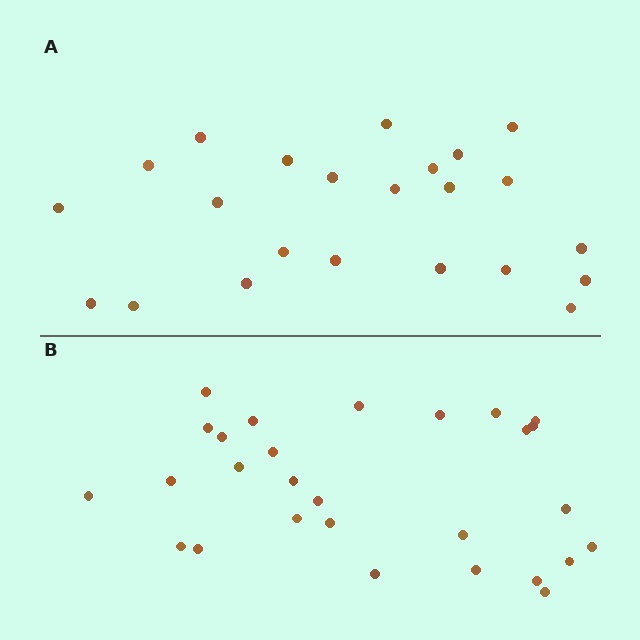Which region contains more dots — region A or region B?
Region B (the bottom region) has more dots.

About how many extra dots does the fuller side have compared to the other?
Region B has about 5 more dots than region A.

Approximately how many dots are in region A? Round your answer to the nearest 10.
About 20 dots. (The exact count is 23, which rounds to 20.)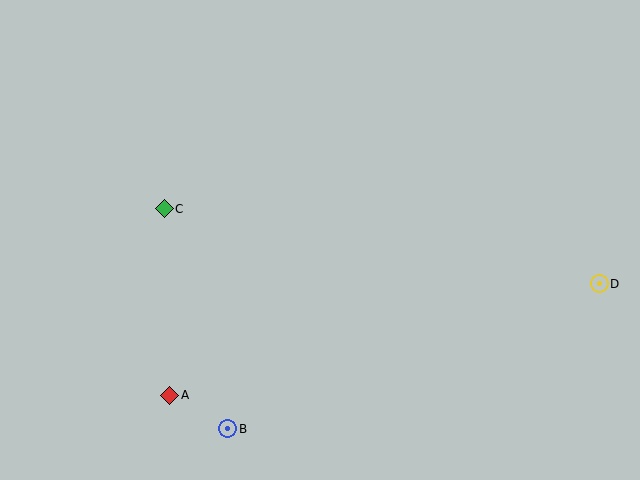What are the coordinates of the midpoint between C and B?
The midpoint between C and B is at (196, 319).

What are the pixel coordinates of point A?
Point A is at (170, 395).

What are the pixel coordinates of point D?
Point D is at (599, 284).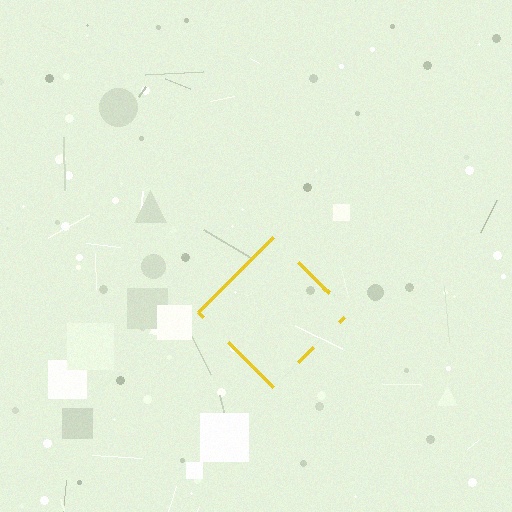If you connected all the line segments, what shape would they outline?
They would outline a diamond.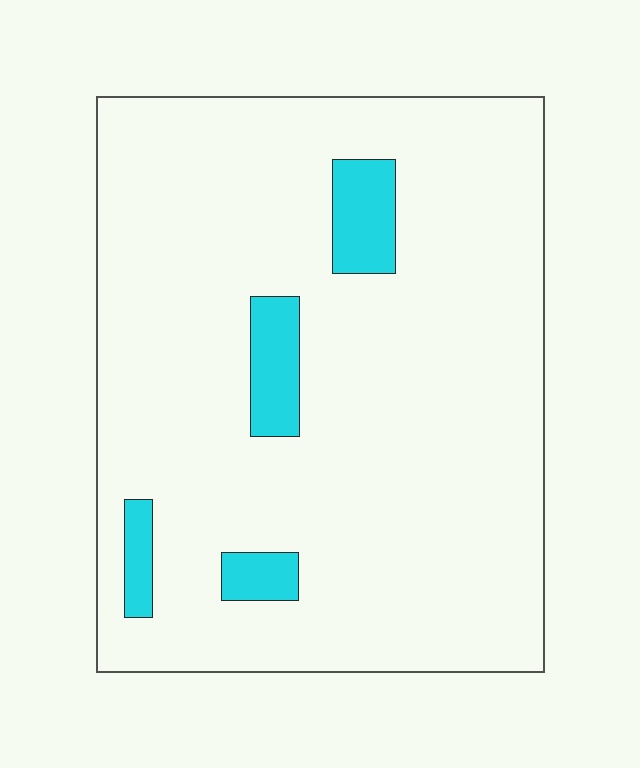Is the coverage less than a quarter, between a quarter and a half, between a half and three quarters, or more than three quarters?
Less than a quarter.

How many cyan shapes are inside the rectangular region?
4.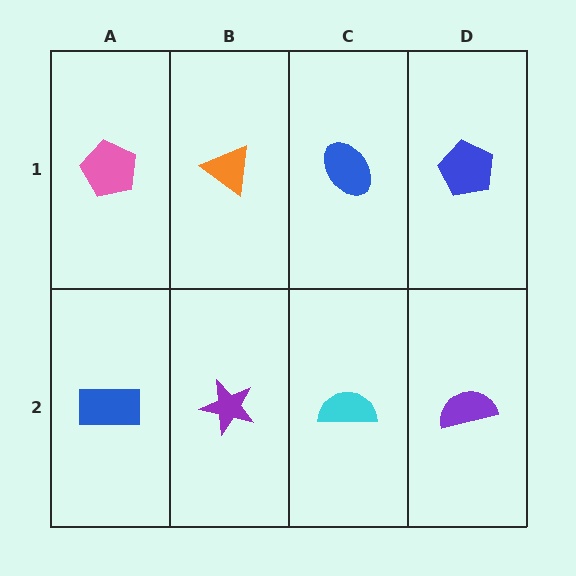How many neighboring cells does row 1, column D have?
2.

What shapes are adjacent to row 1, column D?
A purple semicircle (row 2, column D), a blue ellipse (row 1, column C).